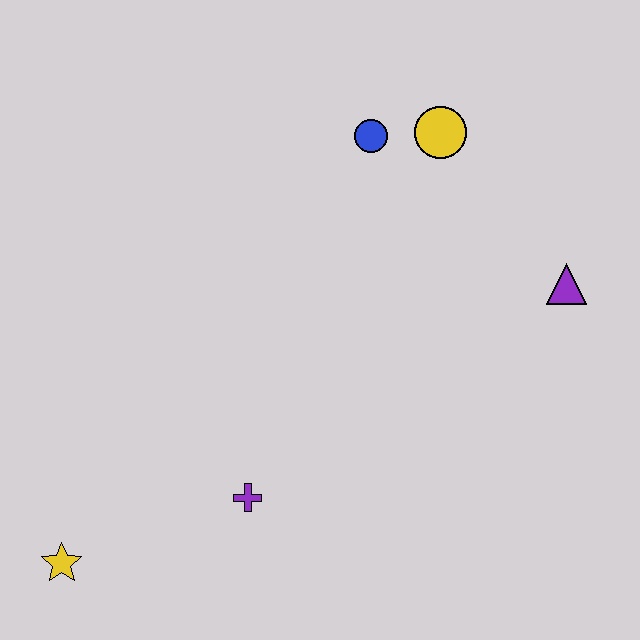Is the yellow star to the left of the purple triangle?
Yes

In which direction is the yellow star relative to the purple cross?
The yellow star is to the left of the purple cross.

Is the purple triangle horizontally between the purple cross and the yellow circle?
No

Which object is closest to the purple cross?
The yellow star is closest to the purple cross.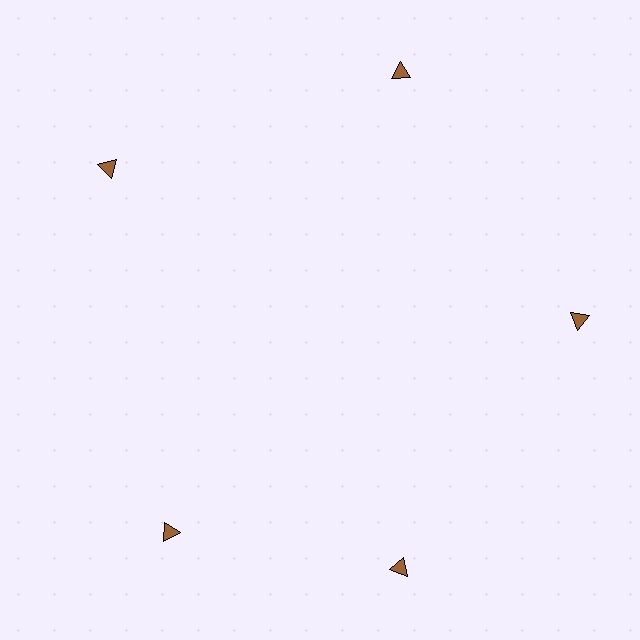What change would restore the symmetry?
The symmetry would be restored by rotating it back into even spacing with its neighbors so that all 5 triangles sit at equal angles and equal distance from the center.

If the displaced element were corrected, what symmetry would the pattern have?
It would have 5-fold rotational symmetry — the pattern would map onto itself every 72 degrees.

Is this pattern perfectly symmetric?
No. The 5 brown triangles are arranged in a ring, but one element near the 8 o'clock position is rotated out of alignment along the ring, breaking the 5-fold rotational symmetry.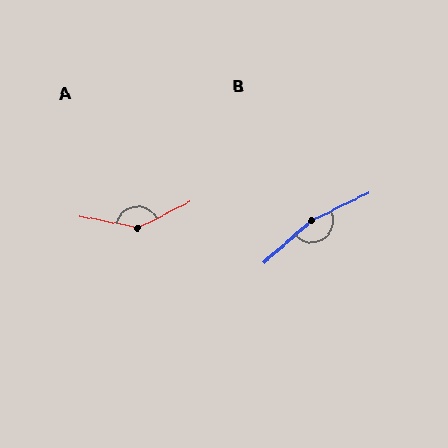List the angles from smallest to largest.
A (142°), B (164°).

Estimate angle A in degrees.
Approximately 142 degrees.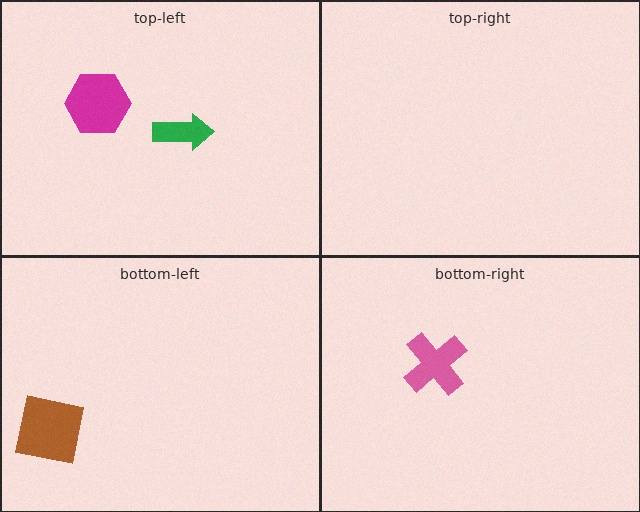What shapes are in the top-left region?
The magenta hexagon, the green arrow.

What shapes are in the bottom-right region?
The pink cross.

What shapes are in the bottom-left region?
The brown square.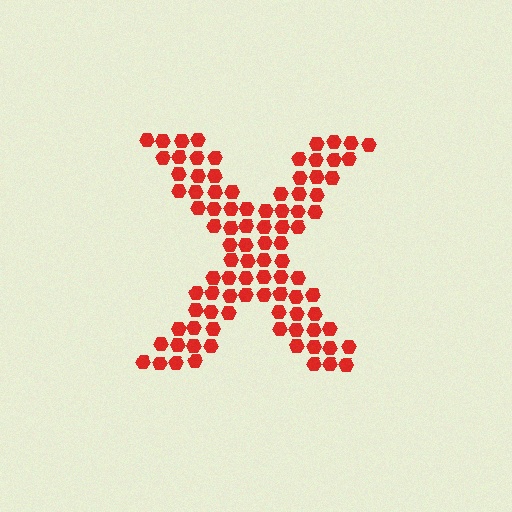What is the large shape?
The large shape is the letter X.